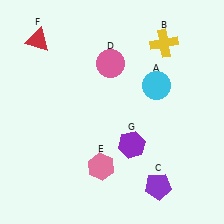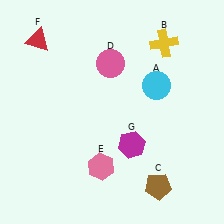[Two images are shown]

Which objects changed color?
C changed from purple to brown. G changed from purple to magenta.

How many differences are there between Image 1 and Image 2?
There are 2 differences between the two images.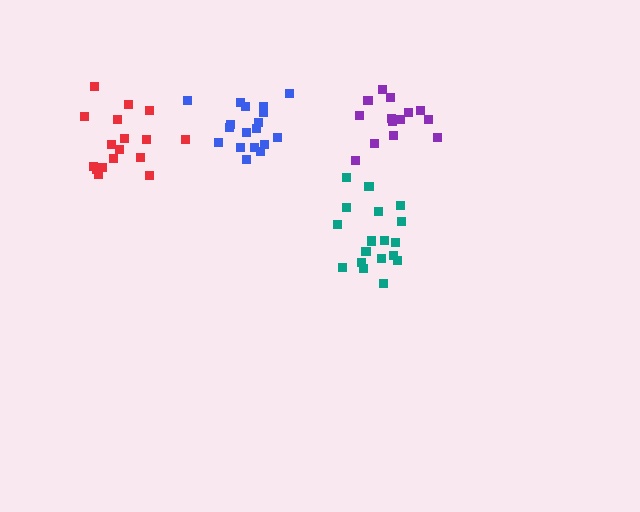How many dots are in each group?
Group 1: 17 dots, Group 2: 18 dots, Group 3: 18 dots, Group 4: 14 dots (67 total).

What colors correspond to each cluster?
The clusters are colored: red, blue, teal, purple.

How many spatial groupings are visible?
There are 4 spatial groupings.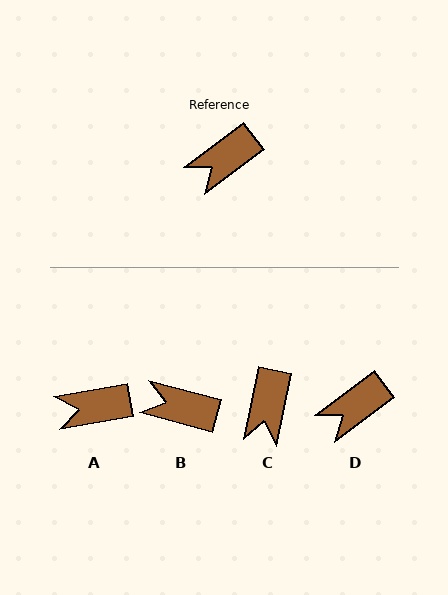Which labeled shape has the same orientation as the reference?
D.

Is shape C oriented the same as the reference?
No, it is off by about 41 degrees.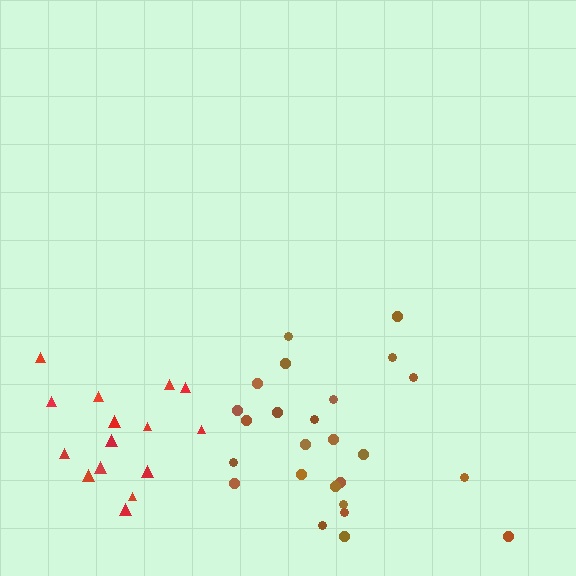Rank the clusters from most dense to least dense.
brown, red.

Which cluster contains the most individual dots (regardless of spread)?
Brown (25).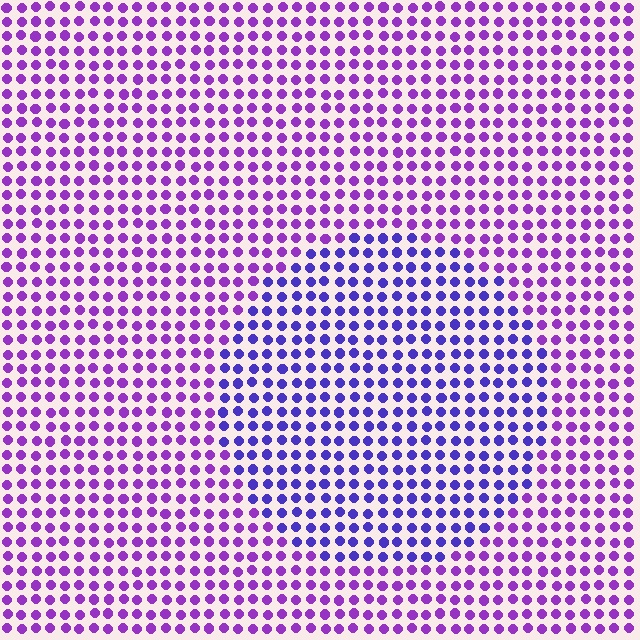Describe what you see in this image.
The image is filled with small purple elements in a uniform arrangement. A circle-shaped region is visible where the elements are tinted to a slightly different hue, forming a subtle color boundary.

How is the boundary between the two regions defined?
The boundary is defined purely by a slight shift in hue (about 33 degrees). Spacing, size, and orientation are identical on both sides.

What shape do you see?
I see a circle.